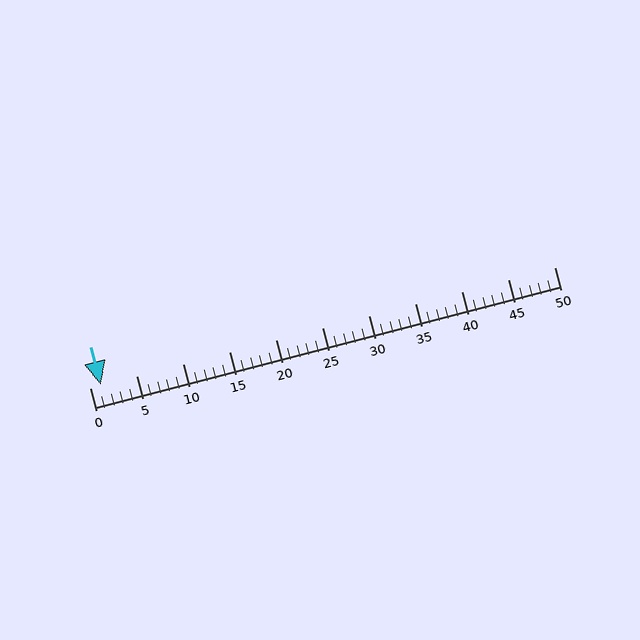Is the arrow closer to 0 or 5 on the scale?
The arrow is closer to 0.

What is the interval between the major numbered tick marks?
The major tick marks are spaced 5 units apart.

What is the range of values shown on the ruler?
The ruler shows values from 0 to 50.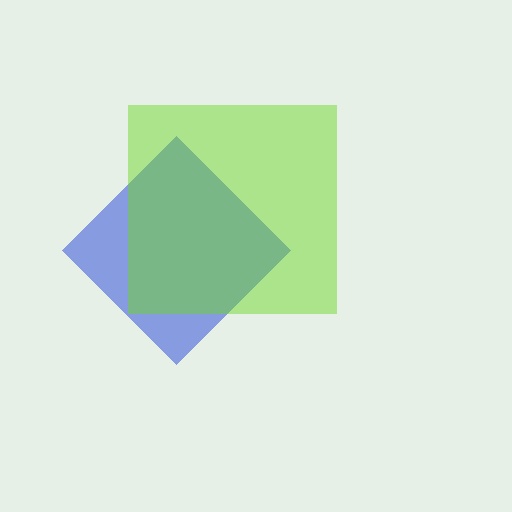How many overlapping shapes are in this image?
There are 2 overlapping shapes in the image.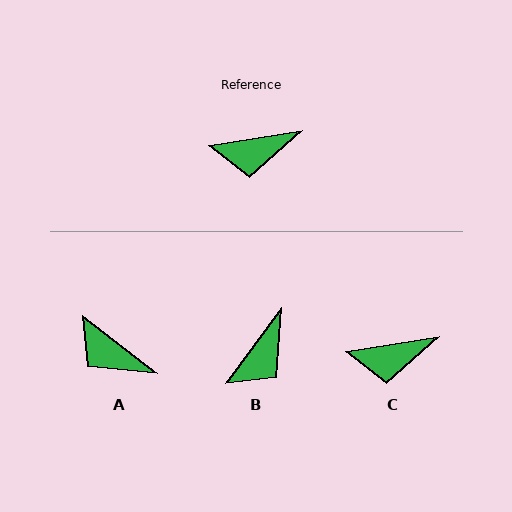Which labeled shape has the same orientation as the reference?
C.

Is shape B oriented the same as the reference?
No, it is off by about 44 degrees.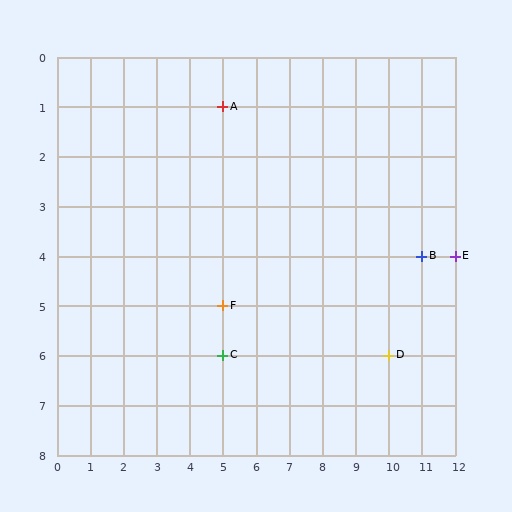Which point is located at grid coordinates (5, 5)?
Point F is at (5, 5).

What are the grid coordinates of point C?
Point C is at grid coordinates (5, 6).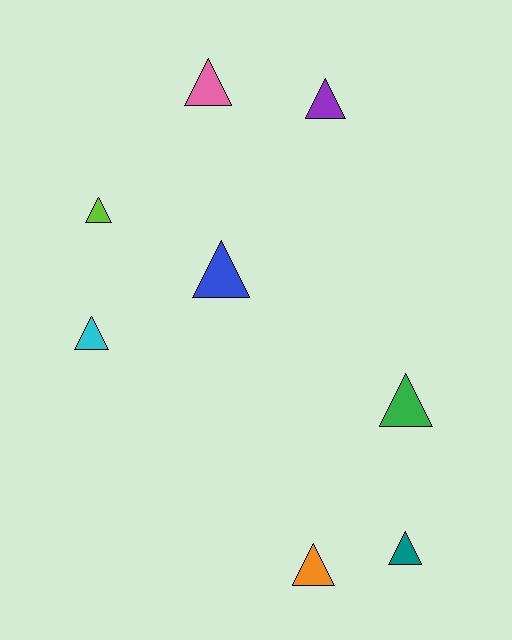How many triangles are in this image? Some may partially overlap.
There are 8 triangles.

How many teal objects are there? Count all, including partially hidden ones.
There is 1 teal object.